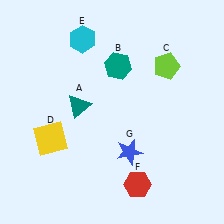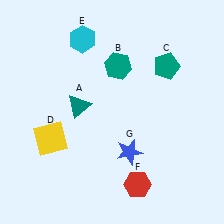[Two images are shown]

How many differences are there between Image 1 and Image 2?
There is 1 difference between the two images.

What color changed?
The pentagon (C) changed from lime in Image 1 to teal in Image 2.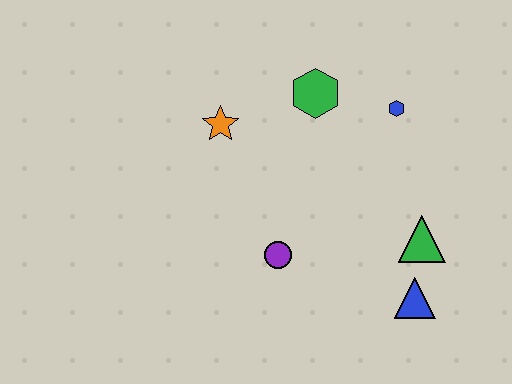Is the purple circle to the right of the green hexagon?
No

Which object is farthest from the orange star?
The blue triangle is farthest from the orange star.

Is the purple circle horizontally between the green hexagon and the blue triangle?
No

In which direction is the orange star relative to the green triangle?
The orange star is to the left of the green triangle.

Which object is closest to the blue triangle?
The green triangle is closest to the blue triangle.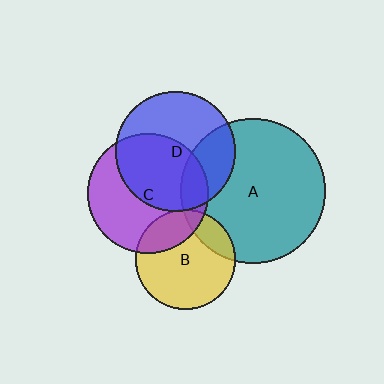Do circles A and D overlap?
Yes.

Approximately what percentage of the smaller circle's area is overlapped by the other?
Approximately 30%.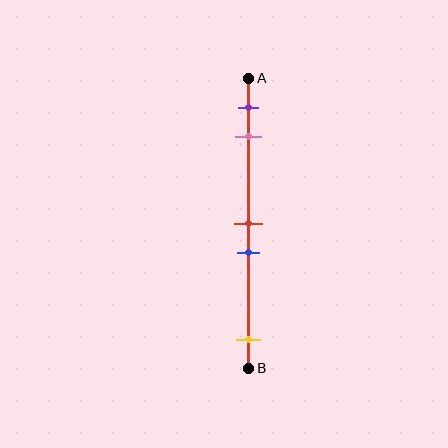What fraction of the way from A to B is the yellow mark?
The yellow mark is approximately 90% (0.9) of the way from A to B.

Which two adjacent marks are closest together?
The red and blue marks are the closest adjacent pair.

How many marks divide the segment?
There are 5 marks dividing the segment.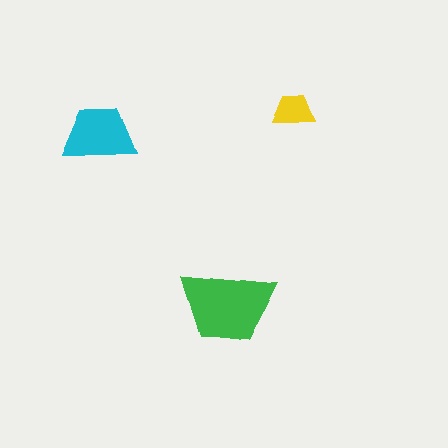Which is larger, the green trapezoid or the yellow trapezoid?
The green one.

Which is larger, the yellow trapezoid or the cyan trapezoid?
The cyan one.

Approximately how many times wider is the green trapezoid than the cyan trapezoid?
About 1.5 times wider.